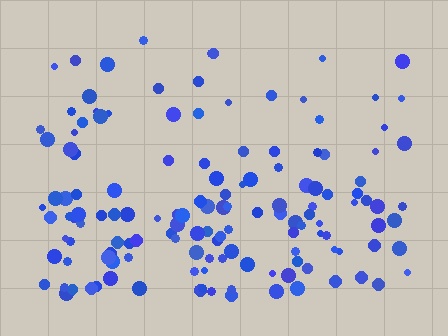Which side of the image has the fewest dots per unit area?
The top.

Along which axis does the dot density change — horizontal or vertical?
Vertical.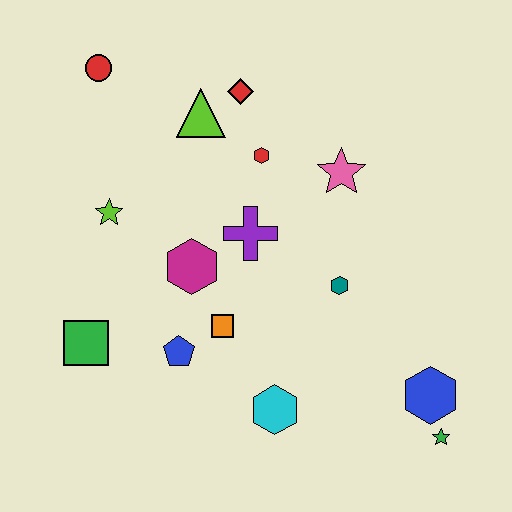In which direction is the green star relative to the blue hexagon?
The green star is below the blue hexagon.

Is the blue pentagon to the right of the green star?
No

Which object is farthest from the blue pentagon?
The red circle is farthest from the blue pentagon.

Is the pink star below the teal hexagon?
No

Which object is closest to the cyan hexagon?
The orange square is closest to the cyan hexagon.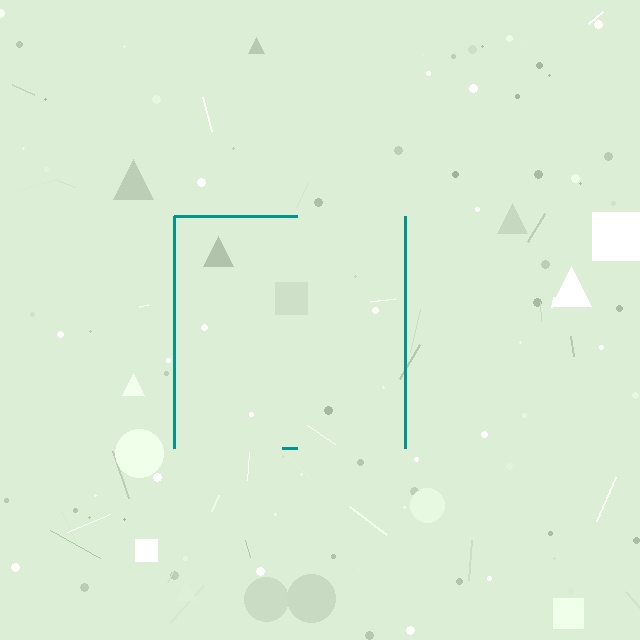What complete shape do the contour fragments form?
The contour fragments form a square.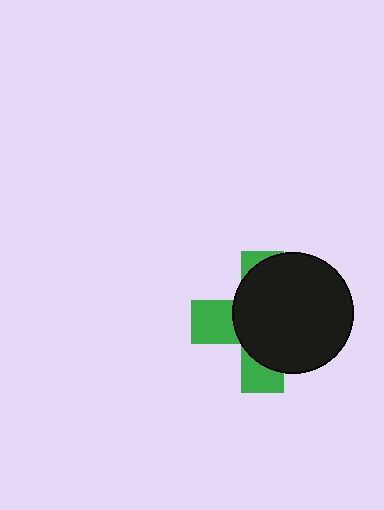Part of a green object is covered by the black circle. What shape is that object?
It is a cross.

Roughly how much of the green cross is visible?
A small part of it is visible (roughly 34%).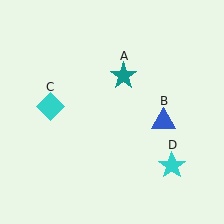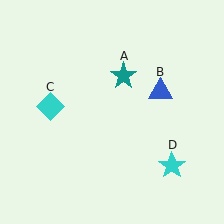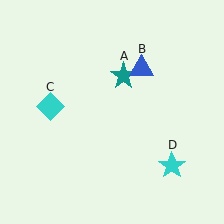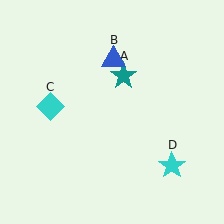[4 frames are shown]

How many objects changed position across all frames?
1 object changed position: blue triangle (object B).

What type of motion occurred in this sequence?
The blue triangle (object B) rotated counterclockwise around the center of the scene.